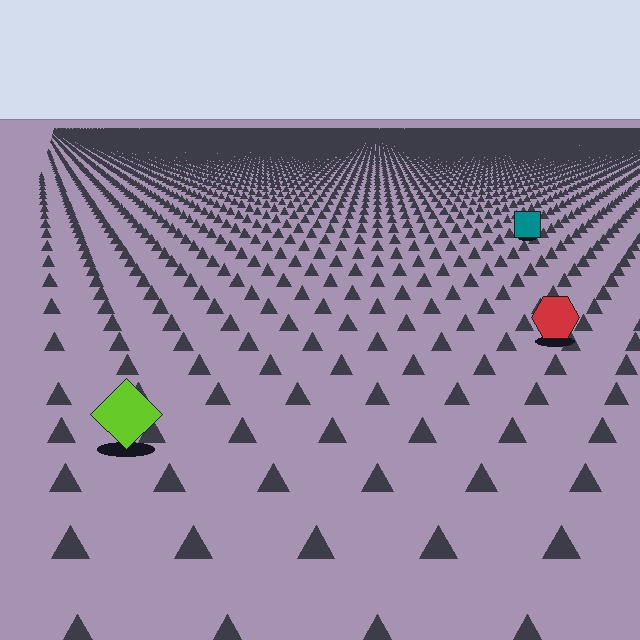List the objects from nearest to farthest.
From nearest to farthest: the lime diamond, the red hexagon, the teal square.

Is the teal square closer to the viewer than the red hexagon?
No. The red hexagon is closer — you can tell from the texture gradient: the ground texture is coarser near it.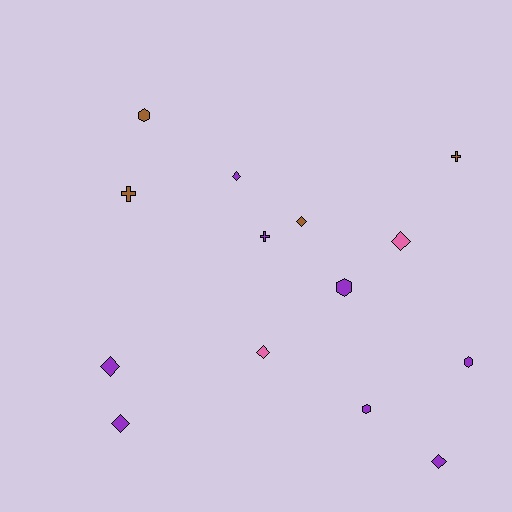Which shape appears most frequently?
Diamond, with 7 objects.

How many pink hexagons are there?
There are no pink hexagons.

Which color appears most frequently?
Purple, with 8 objects.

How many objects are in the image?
There are 14 objects.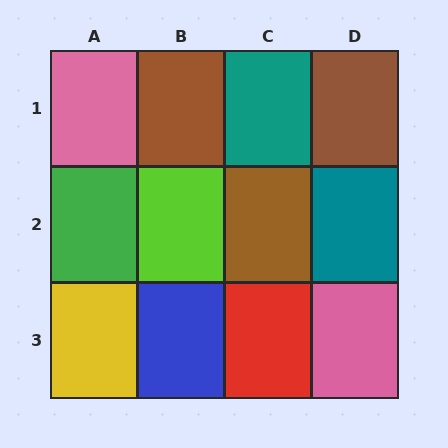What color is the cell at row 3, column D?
Pink.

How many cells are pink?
2 cells are pink.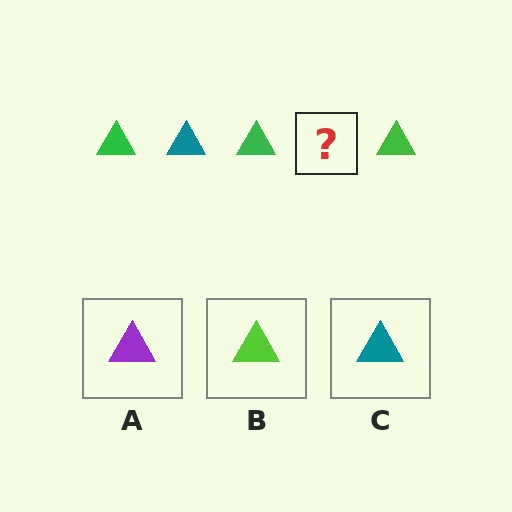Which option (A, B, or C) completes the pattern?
C.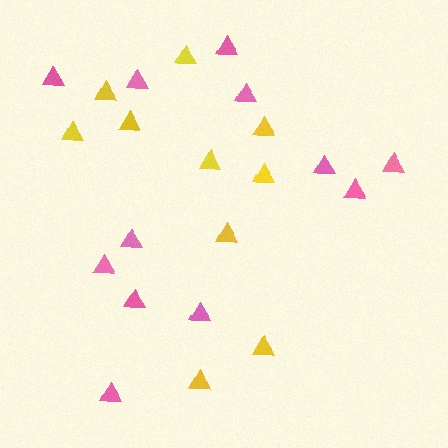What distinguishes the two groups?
There are 2 groups: one group of yellow triangles (10) and one group of pink triangles (12).